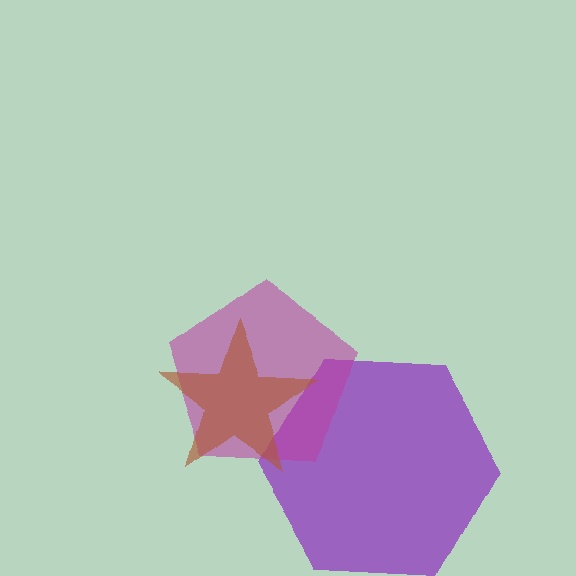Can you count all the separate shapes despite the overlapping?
Yes, there are 3 separate shapes.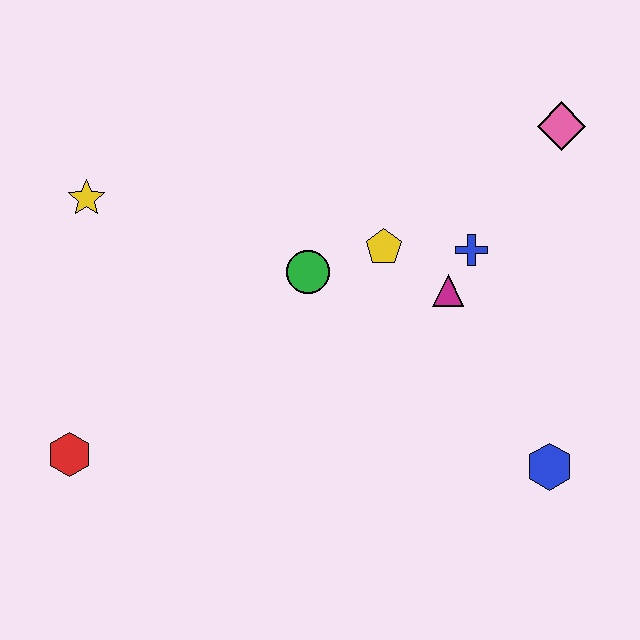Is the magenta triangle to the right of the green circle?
Yes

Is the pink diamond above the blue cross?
Yes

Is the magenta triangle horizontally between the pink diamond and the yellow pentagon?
Yes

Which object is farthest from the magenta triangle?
The red hexagon is farthest from the magenta triangle.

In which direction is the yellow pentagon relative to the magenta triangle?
The yellow pentagon is to the left of the magenta triangle.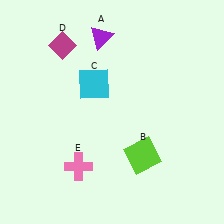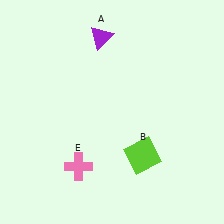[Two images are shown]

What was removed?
The magenta diamond (D), the cyan square (C) were removed in Image 2.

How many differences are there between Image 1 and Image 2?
There are 2 differences between the two images.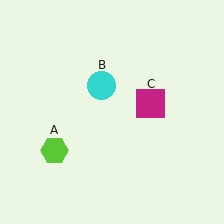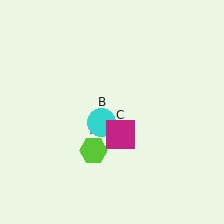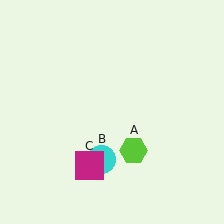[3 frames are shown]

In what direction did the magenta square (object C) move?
The magenta square (object C) moved down and to the left.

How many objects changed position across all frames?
3 objects changed position: lime hexagon (object A), cyan circle (object B), magenta square (object C).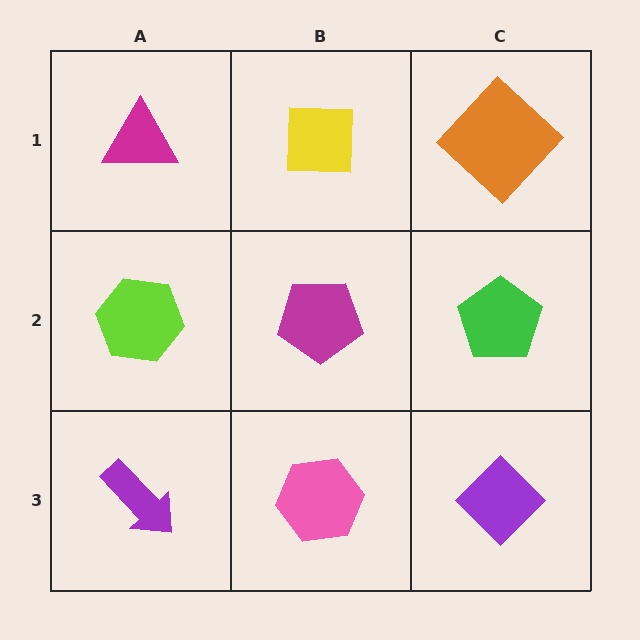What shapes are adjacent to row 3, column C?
A green pentagon (row 2, column C), a pink hexagon (row 3, column B).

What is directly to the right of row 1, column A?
A yellow square.